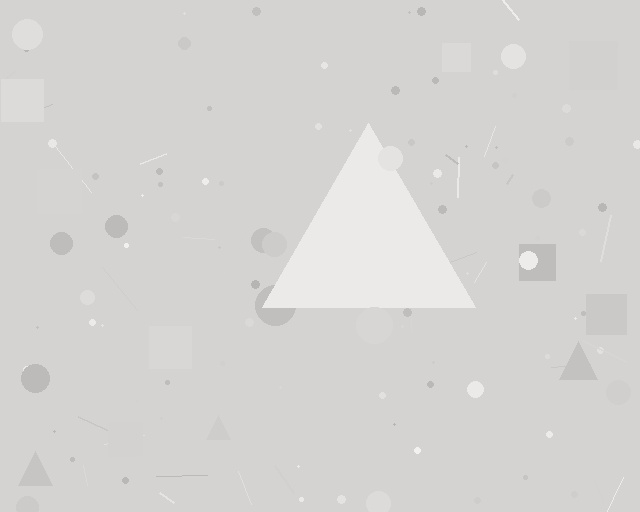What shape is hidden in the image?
A triangle is hidden in the image.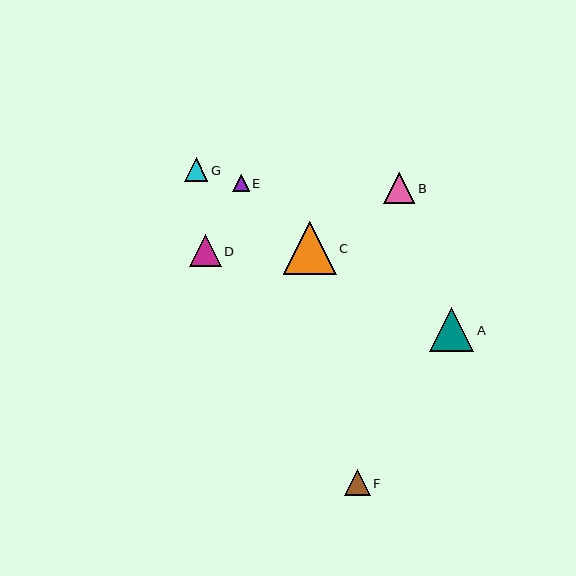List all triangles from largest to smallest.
From largest to smallest: C, A, D, B, F, G, E.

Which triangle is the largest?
Triangle C is the largest with a size of approximately 53 pixels.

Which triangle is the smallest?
Triangle E is the smallest with a size of approximately 16 pixels.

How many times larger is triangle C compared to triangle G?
Triangle C is approximately 2.3 times the size of triangle G.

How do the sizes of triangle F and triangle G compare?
Triangle F and triangle G are approximately the same size.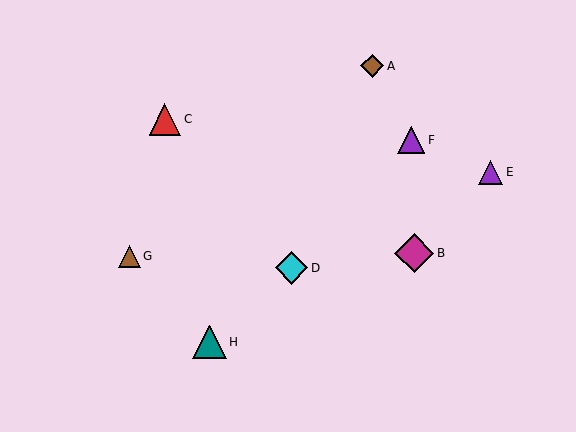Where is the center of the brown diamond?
The center of the brown diamond is at (372, 66).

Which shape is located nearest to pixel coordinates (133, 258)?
The brown triangle (labeled G) at (129, 256) is nearest to that location.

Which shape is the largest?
The magenta diamond (labeled B) is the largest.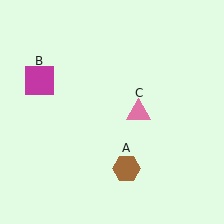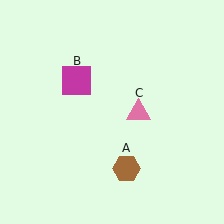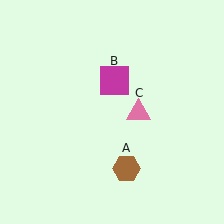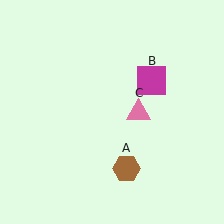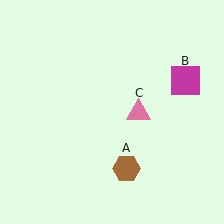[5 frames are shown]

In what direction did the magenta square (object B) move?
The magenta square (object B) moved right.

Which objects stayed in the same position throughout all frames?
Brown hexagon (object A) and pink triangle (object C) remained stationary.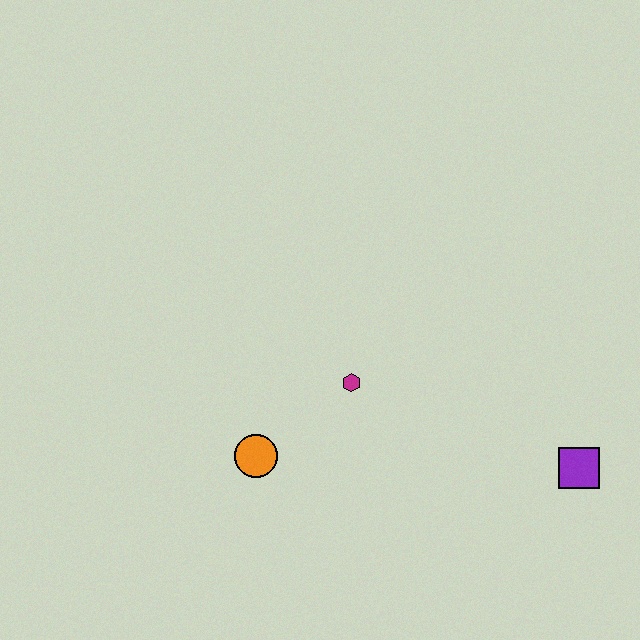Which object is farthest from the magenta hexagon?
The purple square is farthest from the magenta hexagon.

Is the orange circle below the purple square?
No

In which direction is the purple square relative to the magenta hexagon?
The purple square is to the right of the magenta hexagon.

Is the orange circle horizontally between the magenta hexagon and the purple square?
No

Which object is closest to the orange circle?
The magenta hexagon is closest to the orange circle.